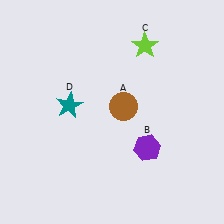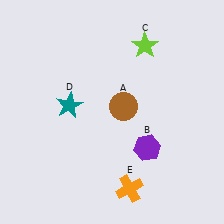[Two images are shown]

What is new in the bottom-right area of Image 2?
An orange cross (E) was added in the bottom-right area of Image 2.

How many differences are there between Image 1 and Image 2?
There is 1 difference between the two images.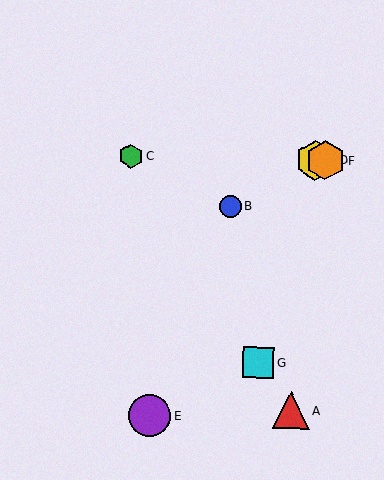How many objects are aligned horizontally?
3 objects (C, D, F) are aligned horizontally.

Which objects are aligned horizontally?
Objects C, D, F are aligned horizontally.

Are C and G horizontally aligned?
No, C is at y≈156 and G is at y≈363.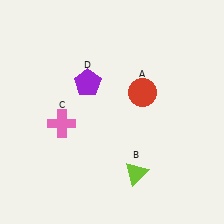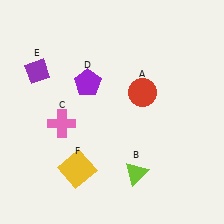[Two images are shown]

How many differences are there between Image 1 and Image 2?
There are 2 differences between the two images.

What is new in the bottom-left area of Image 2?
A yellow square (F) was added in the bottom-left area of Image 2.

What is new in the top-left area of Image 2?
A purple diamond (E) was added in the top-left area of Image 2.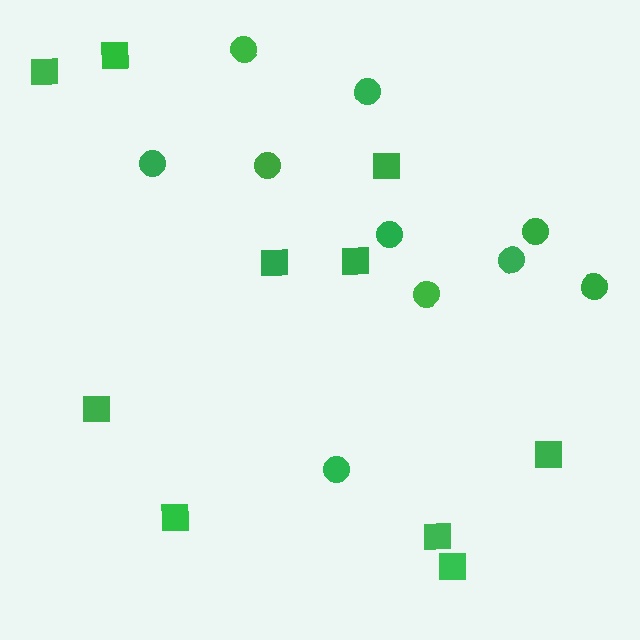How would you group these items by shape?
There are 2 groups: one group of squares (10) and one group of circles (10).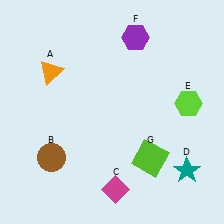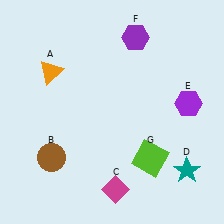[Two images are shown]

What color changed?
The hexagon (E) changed from lime in Image 1 to purple in Image 2.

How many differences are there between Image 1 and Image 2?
There is 1 difference between the two images.